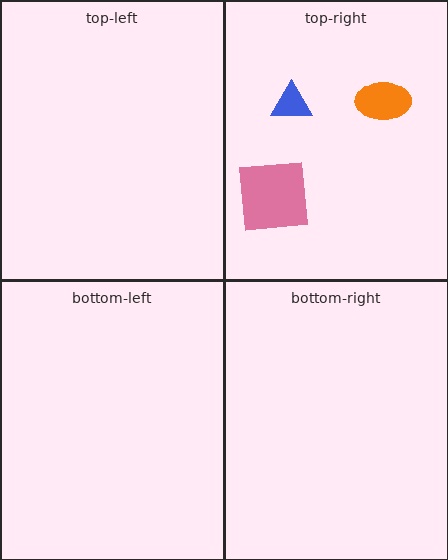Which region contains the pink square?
The top-right region.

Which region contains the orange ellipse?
The top-right region.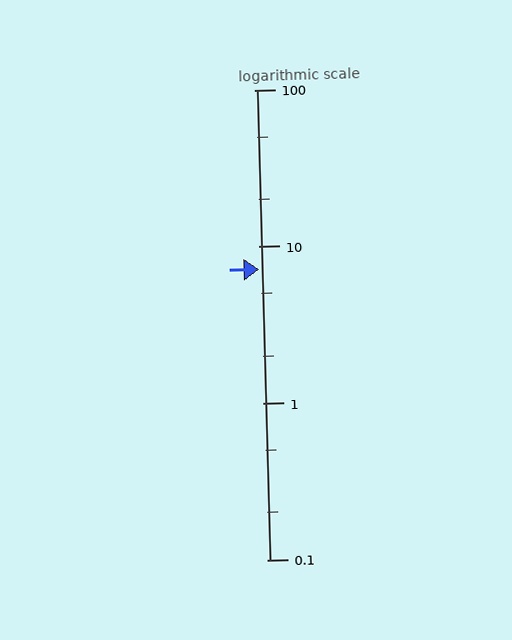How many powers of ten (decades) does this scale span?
The scale spans 3 decades, from 0.1 to 100.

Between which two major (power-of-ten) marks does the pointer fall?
The pointer is between 1 and 10.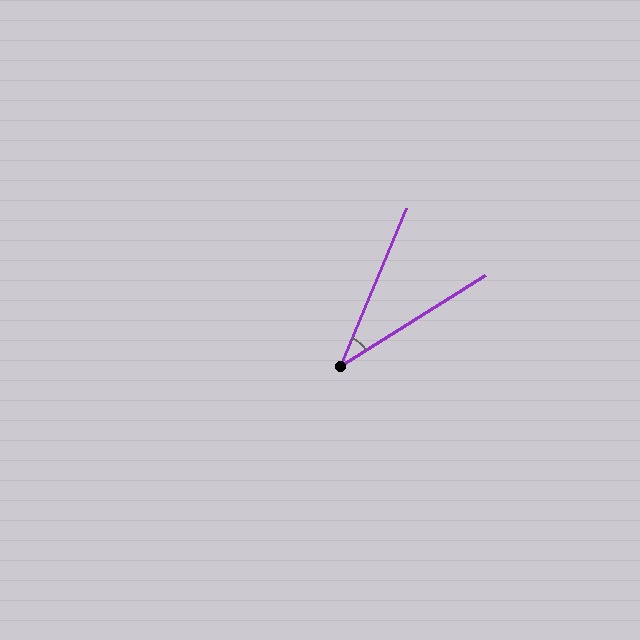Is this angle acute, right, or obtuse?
It is acute.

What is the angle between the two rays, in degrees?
Approximately 35 degrees.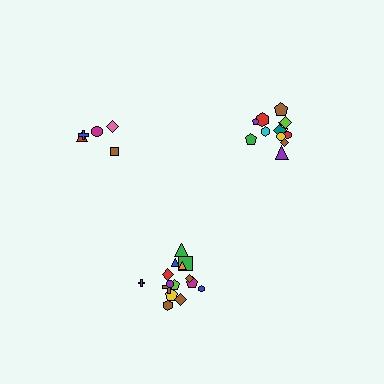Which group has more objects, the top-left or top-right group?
The top-right group.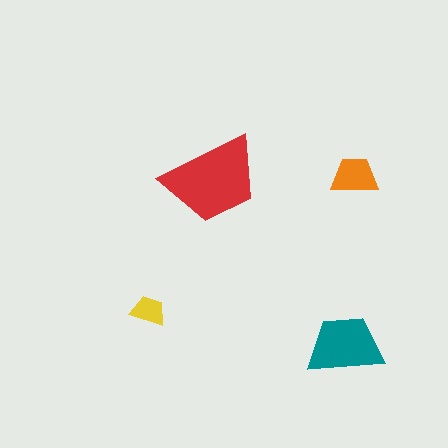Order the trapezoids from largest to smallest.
the red one, the teal one, the orange one, the yellow one.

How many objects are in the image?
There are 4 objects in the image.